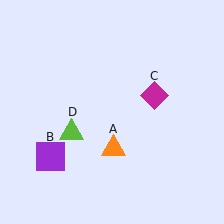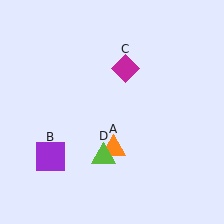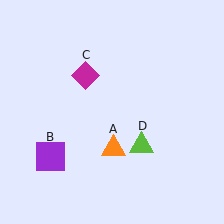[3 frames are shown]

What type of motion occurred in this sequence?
The magenta diamond (object C), lime triangle (object D) rotated counterclockwise around the center of the scene.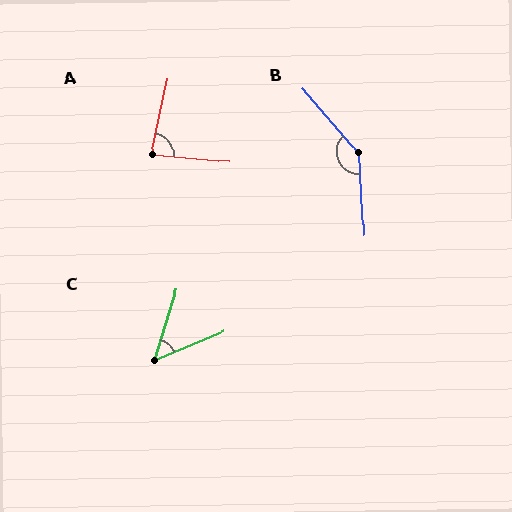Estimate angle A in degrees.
Approximately 84 degrees.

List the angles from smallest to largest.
C (50°), A (84°), B (143°).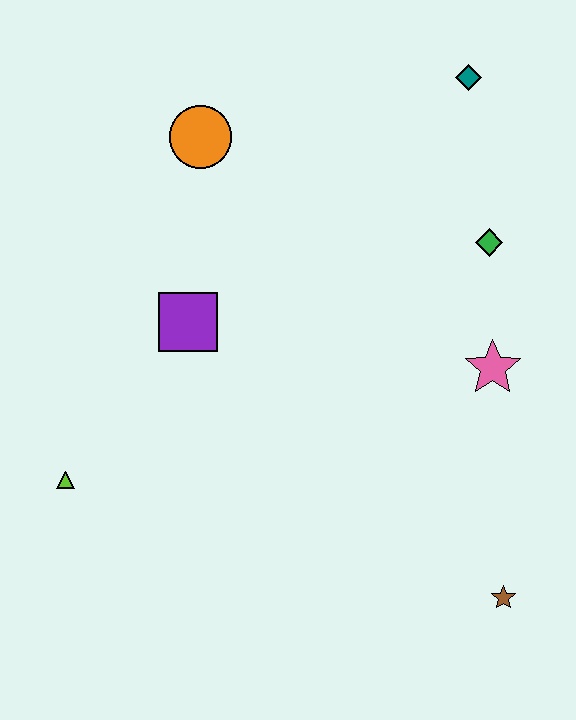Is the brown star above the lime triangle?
No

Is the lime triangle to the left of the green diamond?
Yes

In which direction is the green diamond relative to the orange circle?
The green diamond is to the right of the orange circle.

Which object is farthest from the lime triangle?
The teal diamond is farthest from the lime triangle.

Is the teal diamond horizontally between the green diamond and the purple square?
Yes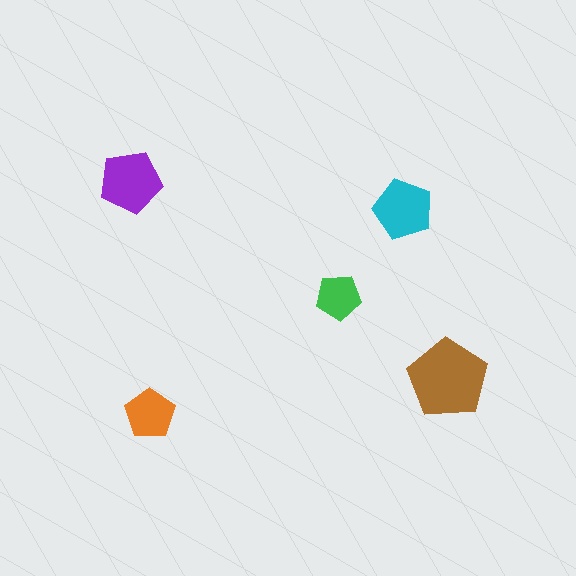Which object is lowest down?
The orange pentagon is bottommost.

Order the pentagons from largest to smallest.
the brown one, the purple one, the cyan one, the orange one, the green one.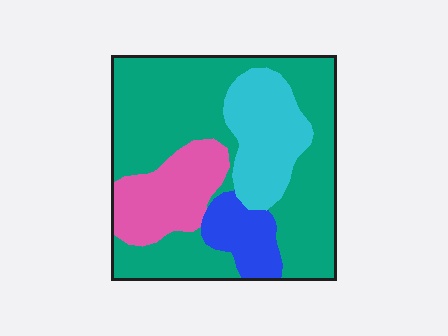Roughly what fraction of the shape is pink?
Pink covers 16% of the shape.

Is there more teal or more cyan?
Teal.